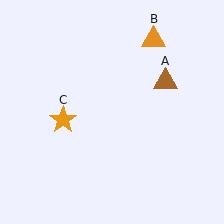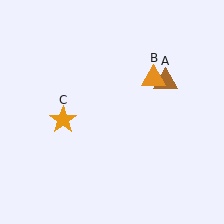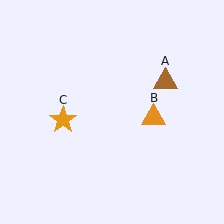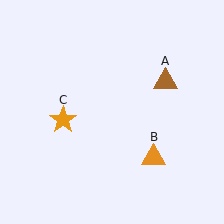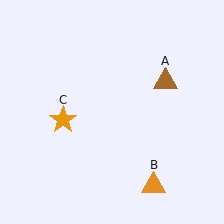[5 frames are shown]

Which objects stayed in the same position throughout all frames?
Brown triangle (object A) and orange star (object C) remained stationary.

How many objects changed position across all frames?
1 object changed position: orange triangle (object B).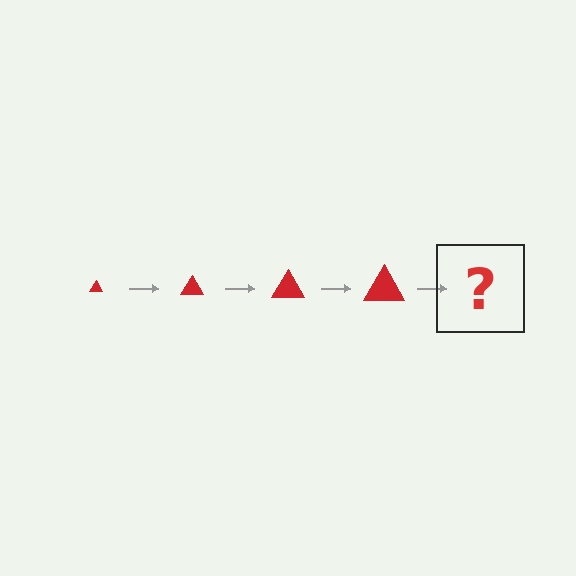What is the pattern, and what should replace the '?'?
The pattern is that the triangle gets progressively larger each step. The '?' should be a red triangle, larger than the previous one.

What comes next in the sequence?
The next element should be a red triangle, larger than the previous one.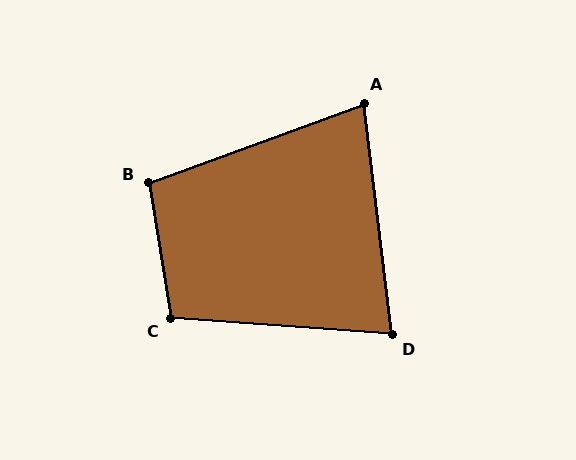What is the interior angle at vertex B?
Approximately 101 degrees (obtuse).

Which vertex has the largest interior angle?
C, at approximately 103 degrees.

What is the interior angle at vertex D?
Approximately 79 degrees (acute).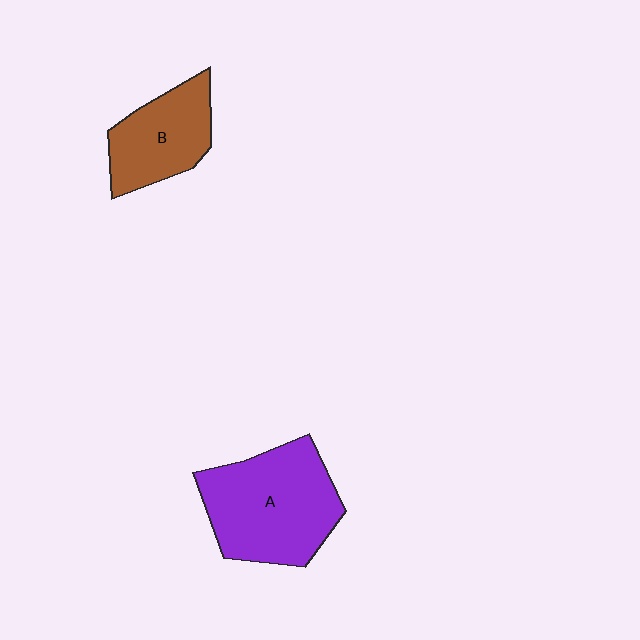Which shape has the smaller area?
Shape B (brown).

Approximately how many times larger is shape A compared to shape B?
Approximately 1.6 times.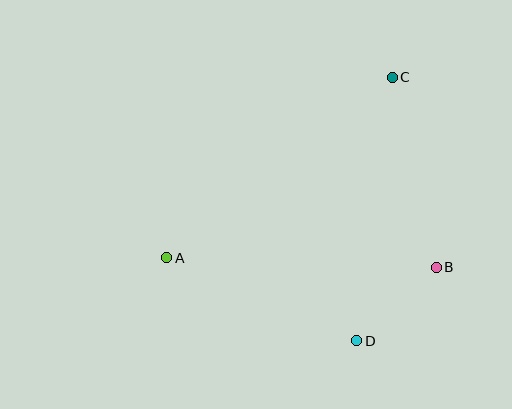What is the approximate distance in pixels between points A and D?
The distance between A and D is approximately 208 pixels.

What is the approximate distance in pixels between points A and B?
The distance between A and B is approximately 270 pixels.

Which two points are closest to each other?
Points B and D are closest to each other.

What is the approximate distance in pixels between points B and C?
The distance between B and C is approximately 195 pixels.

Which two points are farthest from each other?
Points A and C are farthest from each other.